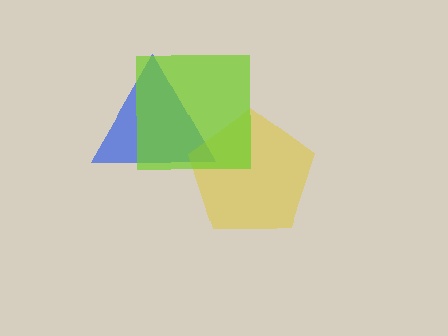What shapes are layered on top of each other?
The layered shapes are: a blue triangle, a yellow pentagon, a lime square.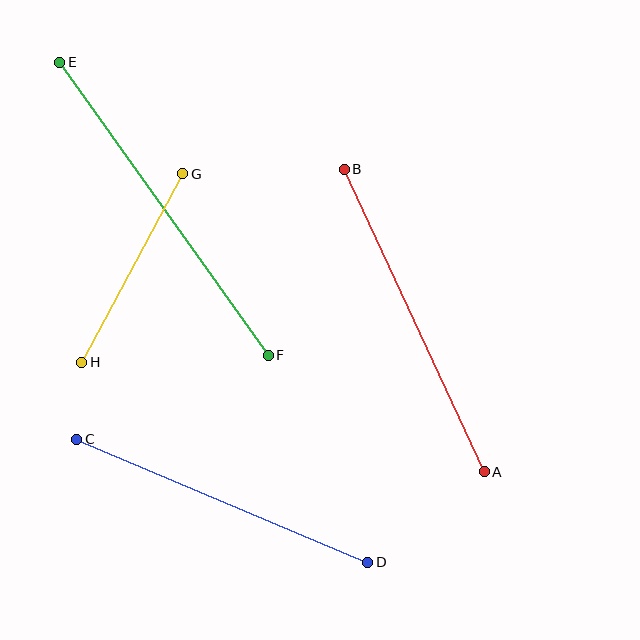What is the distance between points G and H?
The distance is approximately 214 pixels.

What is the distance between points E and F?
The distance is approximately 360 pixels.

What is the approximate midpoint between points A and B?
The midpoint is at approximately (414, 320) pixels.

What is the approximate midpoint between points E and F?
The midpoint is at approximately (164, 209) pixels.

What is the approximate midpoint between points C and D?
The midpoint is at approximately (222, 501) pixels.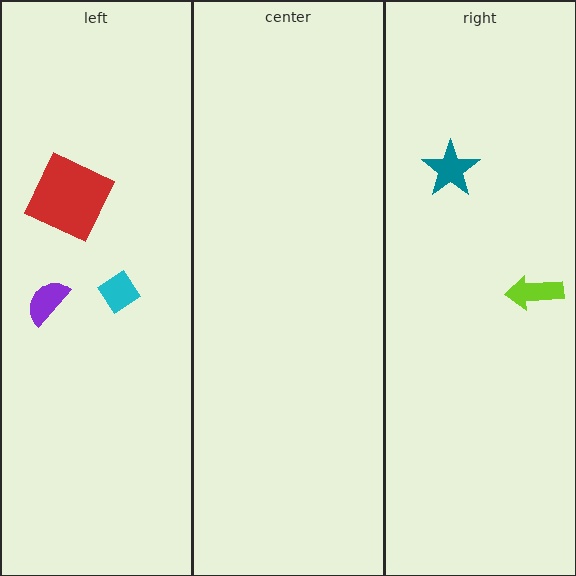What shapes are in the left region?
The cyan diamond, the purple semicircle, the red square.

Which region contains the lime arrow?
The right region.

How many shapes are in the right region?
2.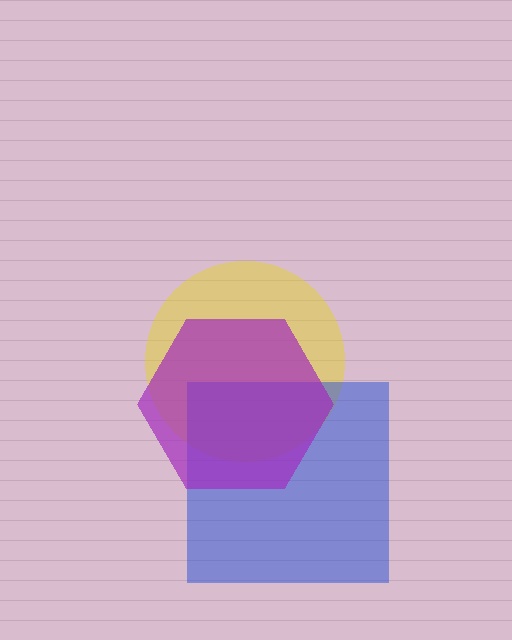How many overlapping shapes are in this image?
There are 3 overlapping shapes in the image.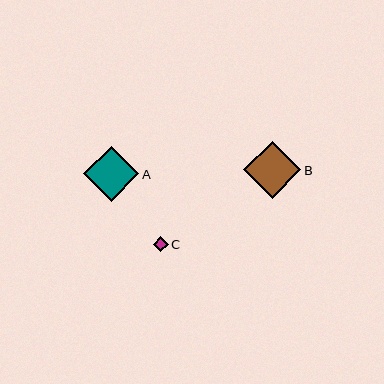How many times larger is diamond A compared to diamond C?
Diamond A is approximately 3.6 times the size of diamond C.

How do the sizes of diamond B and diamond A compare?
Diamond B and diamond A are approximately the same size.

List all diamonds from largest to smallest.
From largest to smallest: B, A, C.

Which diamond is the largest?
Diamond B is the largest with a size of approximately 57 pixels.